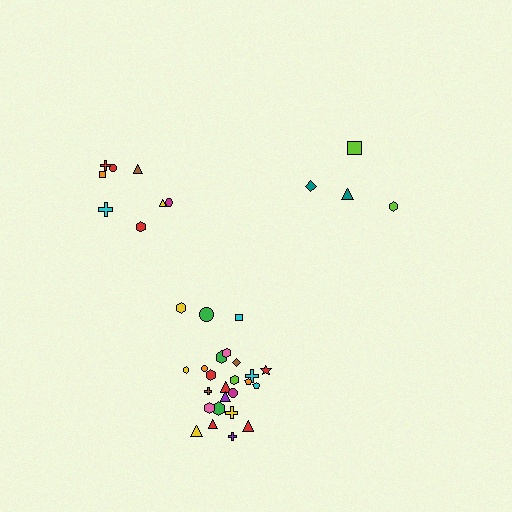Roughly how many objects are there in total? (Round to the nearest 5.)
Roughly 35 objects in total.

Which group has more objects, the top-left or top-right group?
The top-left group.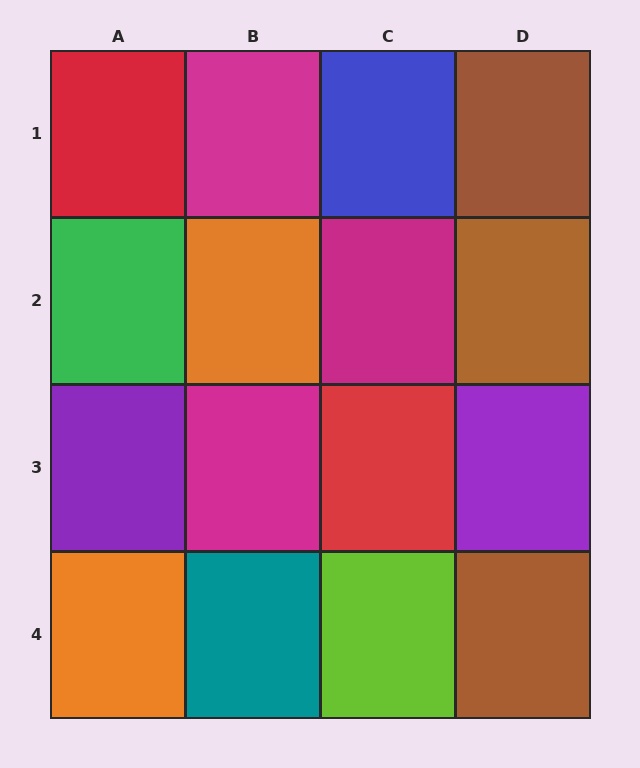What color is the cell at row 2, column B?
Orange.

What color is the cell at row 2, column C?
Magenta.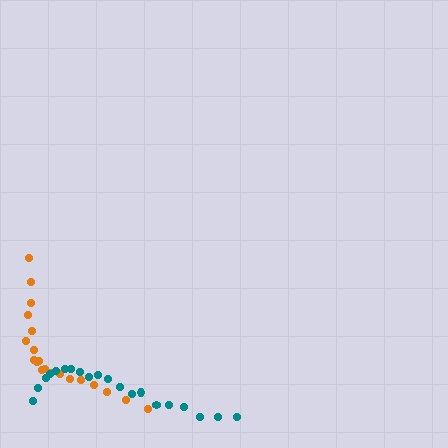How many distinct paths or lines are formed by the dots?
There are 2 distinct paths.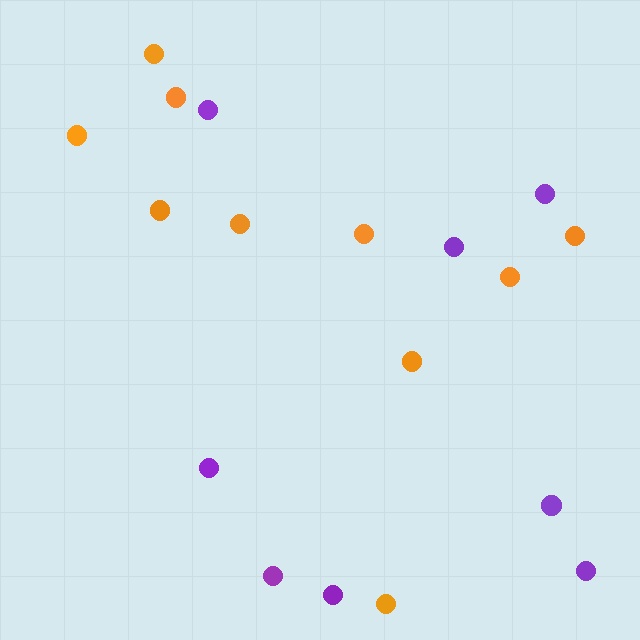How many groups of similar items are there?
There are 2 groups: one group of orange circles (10) and one group of purple circles (8).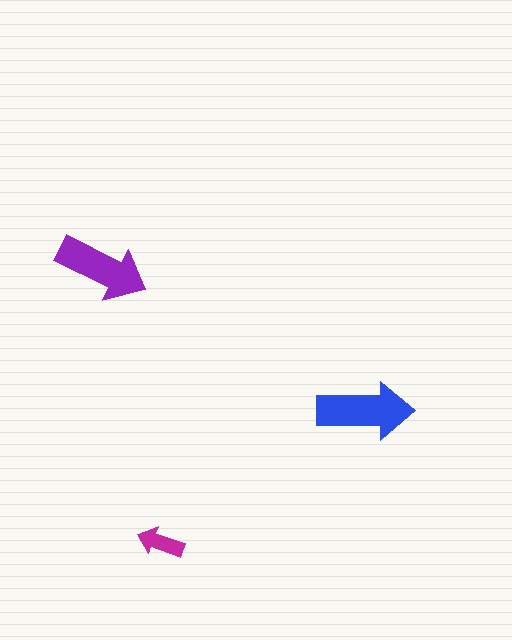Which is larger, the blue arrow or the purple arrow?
The blue one.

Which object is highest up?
The purple arrow is topmost.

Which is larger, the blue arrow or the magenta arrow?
The blue one.